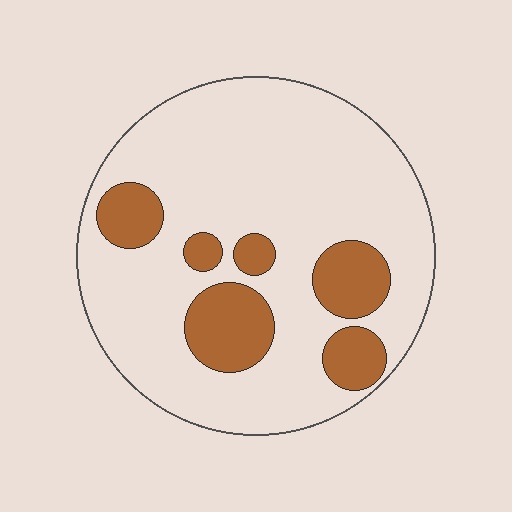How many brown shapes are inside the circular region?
6.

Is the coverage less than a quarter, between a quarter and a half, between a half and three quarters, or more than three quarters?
Less than a quarter.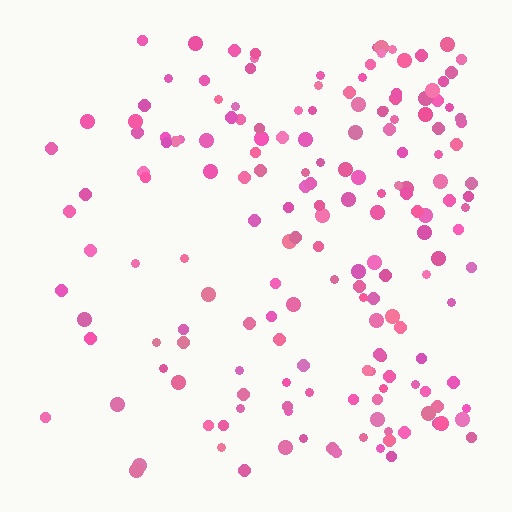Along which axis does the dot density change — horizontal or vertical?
Horizontal.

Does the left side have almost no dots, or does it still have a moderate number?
Still a moderate number, just noticeably fewer than the right.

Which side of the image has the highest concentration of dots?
The right.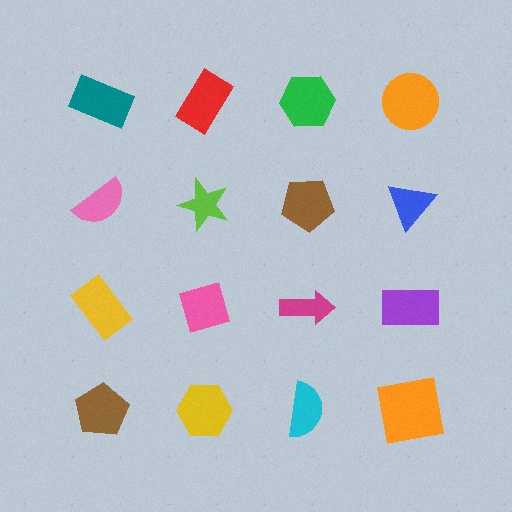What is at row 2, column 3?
A brown pentagon.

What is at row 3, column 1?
A yellow rectangle.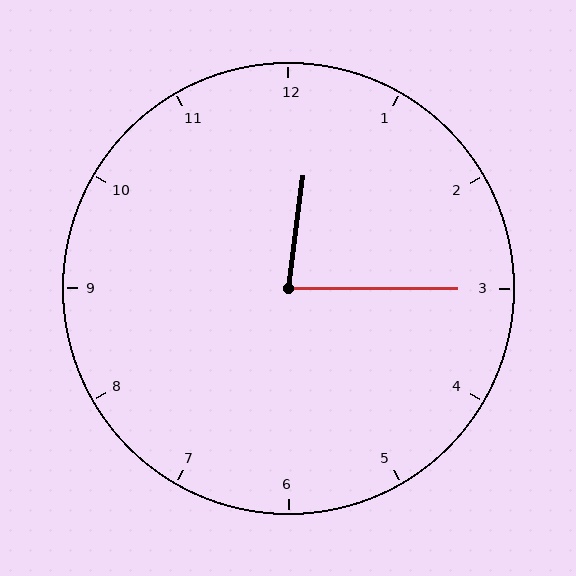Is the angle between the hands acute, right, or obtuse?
It is acute.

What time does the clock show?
12:15.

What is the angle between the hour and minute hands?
Approximately 82 degrees.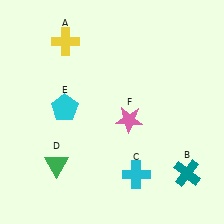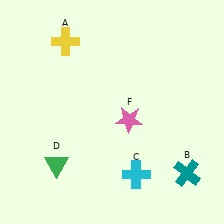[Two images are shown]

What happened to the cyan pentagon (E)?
The cyan pentagon (E) was removed in Image 2. It was in the top-left area of Image 1.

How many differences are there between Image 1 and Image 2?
There is 1 difference between the two images.